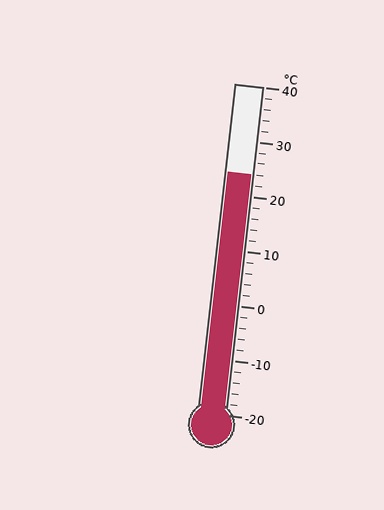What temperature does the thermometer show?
The thermometer shows approximately 24°C.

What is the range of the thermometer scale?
The thermometer scale ranges from -20°C to 40°C.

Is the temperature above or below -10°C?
The temperature is above -10°C.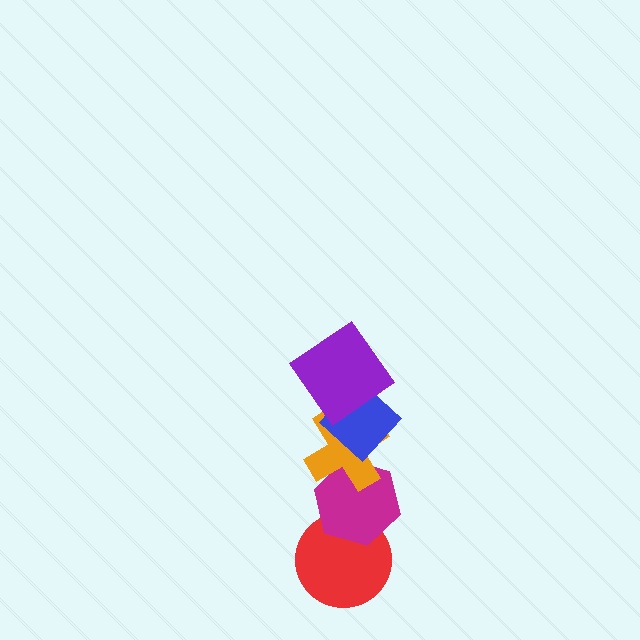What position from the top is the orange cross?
The orange cross is 3rd from the top.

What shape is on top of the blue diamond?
The purple diamond is on top of the blue diamond.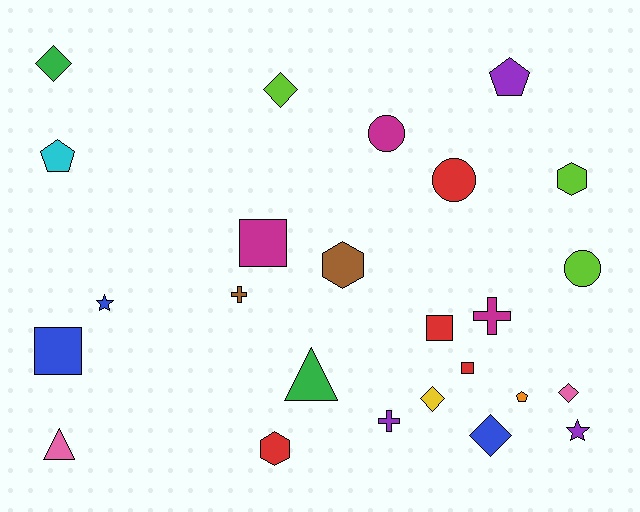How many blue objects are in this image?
There are 3 blue objects.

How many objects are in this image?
There are 25 objects.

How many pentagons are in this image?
There are 3 pentagons.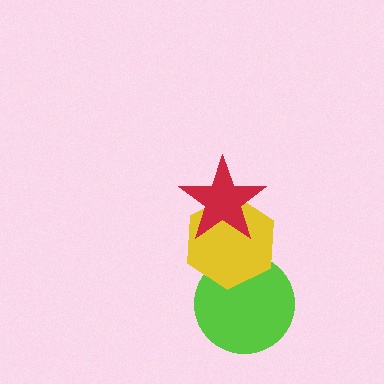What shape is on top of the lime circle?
The yellow hexagon is on top of the lime circle.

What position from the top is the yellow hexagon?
The yellow hexagon is 2nd from the top.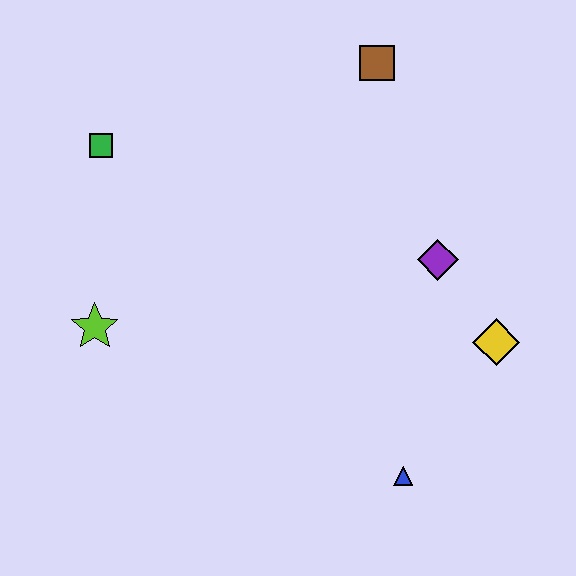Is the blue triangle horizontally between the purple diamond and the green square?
Yes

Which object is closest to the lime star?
The green square is closest to the lime star.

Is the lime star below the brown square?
Yes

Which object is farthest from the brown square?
The blue triangle is farthest from the brown square.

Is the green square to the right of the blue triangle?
No